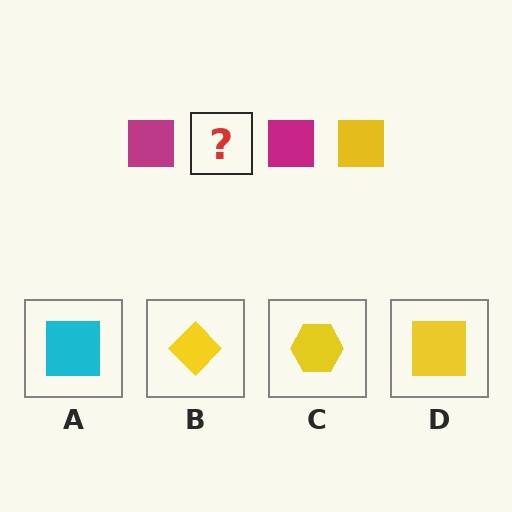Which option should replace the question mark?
Option D.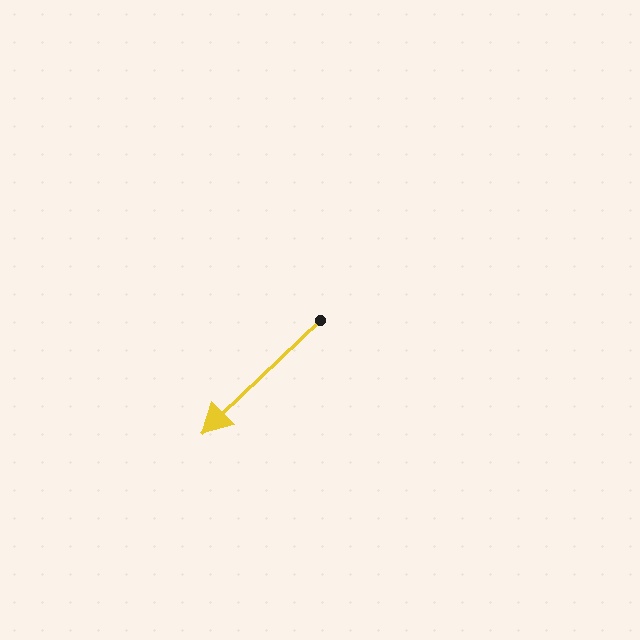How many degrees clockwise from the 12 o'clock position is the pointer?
Approximately 226 degrees.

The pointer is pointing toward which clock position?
Roughly 8 o'clock.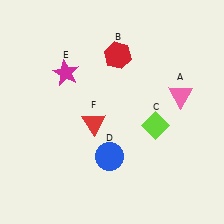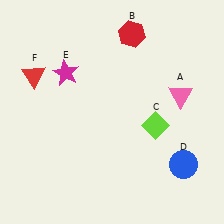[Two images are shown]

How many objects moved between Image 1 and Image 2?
3 objects moved between the two images.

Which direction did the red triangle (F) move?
The red triangle (F) moved left.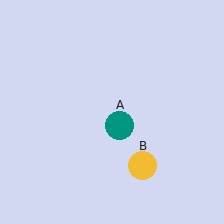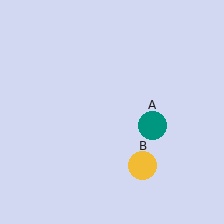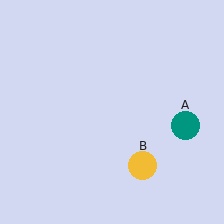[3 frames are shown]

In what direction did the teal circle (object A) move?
The teal circle (object A) moved right.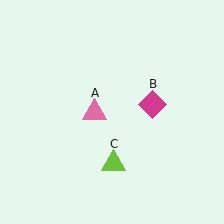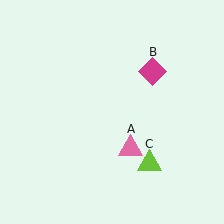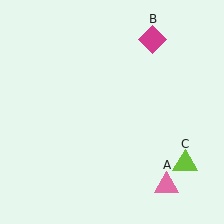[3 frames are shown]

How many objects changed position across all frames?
3 objects changed position: pink triangle (object A), magenta diamond (object B), lime triangle (object C).